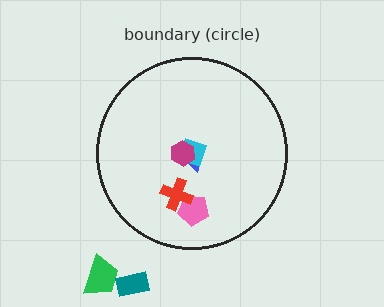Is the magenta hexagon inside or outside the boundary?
Inside.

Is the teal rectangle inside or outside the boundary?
Outside.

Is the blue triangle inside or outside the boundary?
Inside.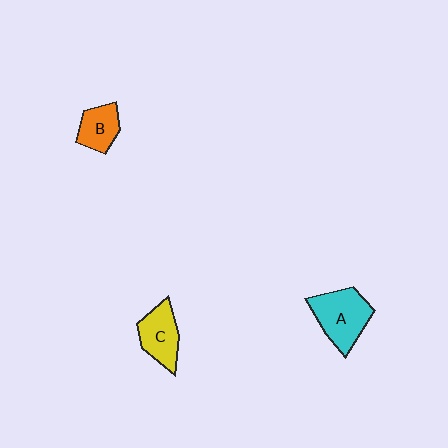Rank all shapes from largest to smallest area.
From largest to smallest: A (cyan), C (yellow), B (orange).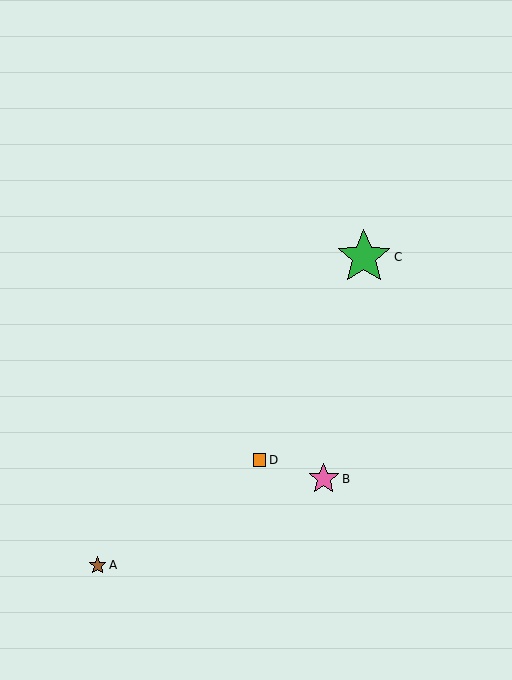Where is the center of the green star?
The center of the green star is at (364, 257).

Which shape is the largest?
The green star (labeled C) is the largest.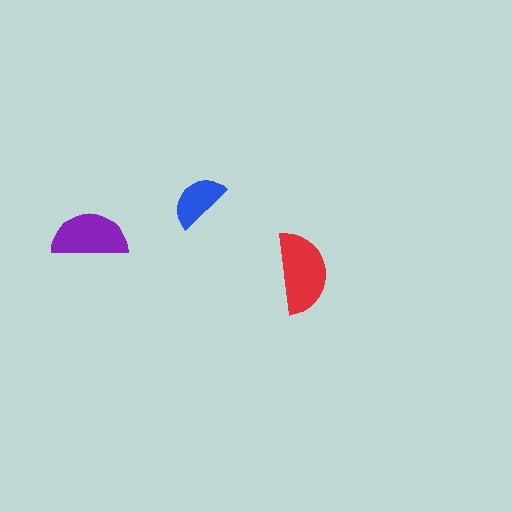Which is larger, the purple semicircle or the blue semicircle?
The purple one.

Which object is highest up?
The blue semicircle is topmost.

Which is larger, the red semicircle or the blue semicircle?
The red one.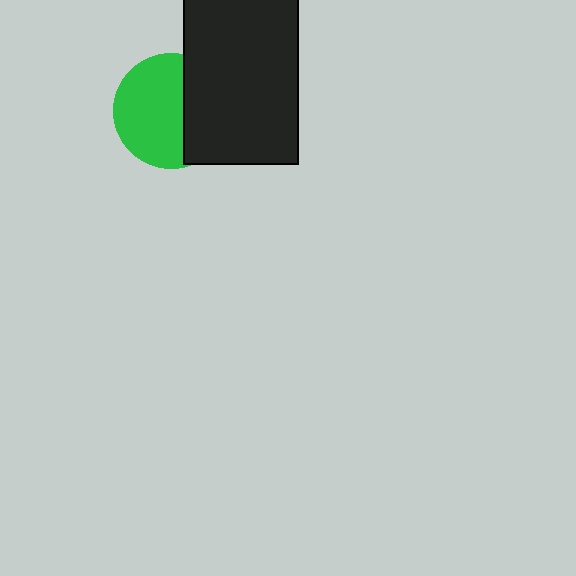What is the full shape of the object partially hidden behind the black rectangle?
The partially hidden object is a green circle.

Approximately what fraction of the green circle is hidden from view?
Roughly 37% of the green circle is hidden behind the black rectangle.